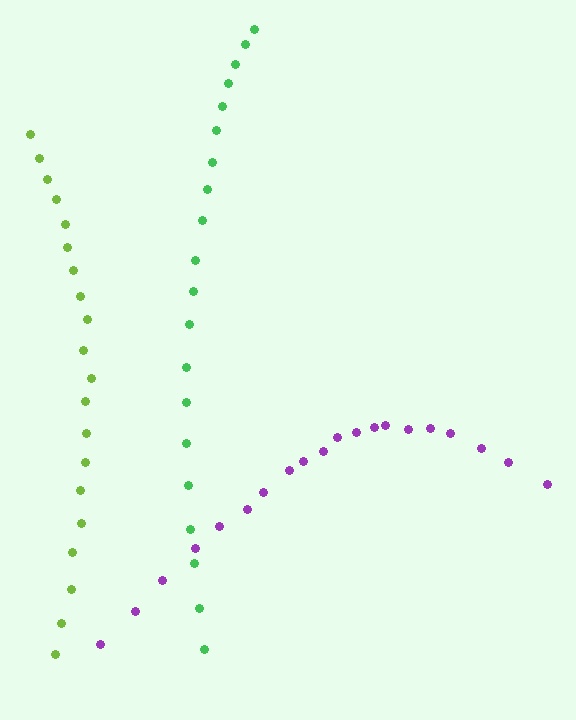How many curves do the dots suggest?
There are 3 distinct paths.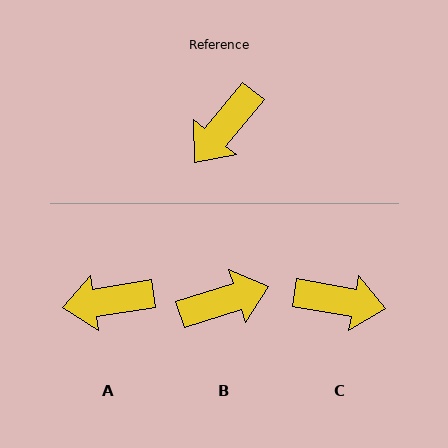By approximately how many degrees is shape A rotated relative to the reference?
Approximately 42 degrees clockwise.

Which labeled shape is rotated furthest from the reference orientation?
B, about 147 degrees away.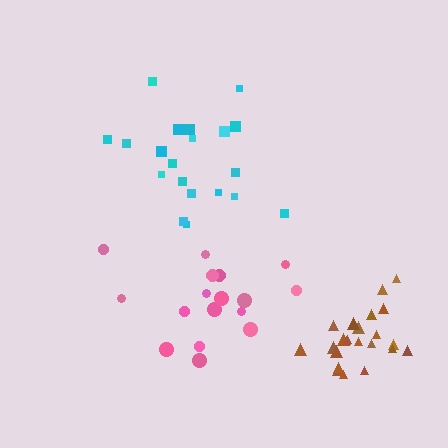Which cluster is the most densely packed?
Brown.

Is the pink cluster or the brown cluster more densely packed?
Brown.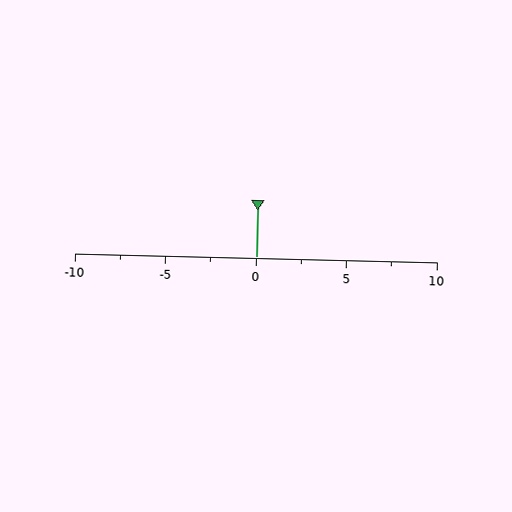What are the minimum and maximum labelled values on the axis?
The axis runs from -10 to 10.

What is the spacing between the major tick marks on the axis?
The major ticks are spaced 5 apart.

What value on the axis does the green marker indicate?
The marker indicates approximately 0.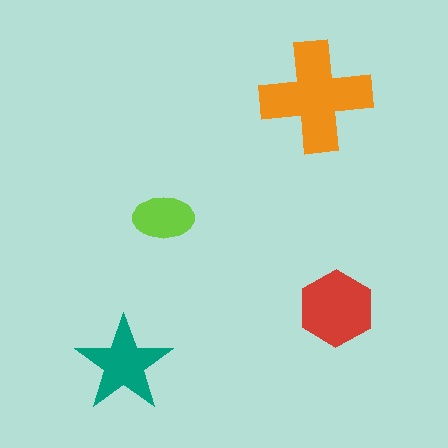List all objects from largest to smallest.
The orange cross, the red hexagon, the teal star, the lime ellipse.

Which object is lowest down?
The teal star is bottommost.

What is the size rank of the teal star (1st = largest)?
3rd.